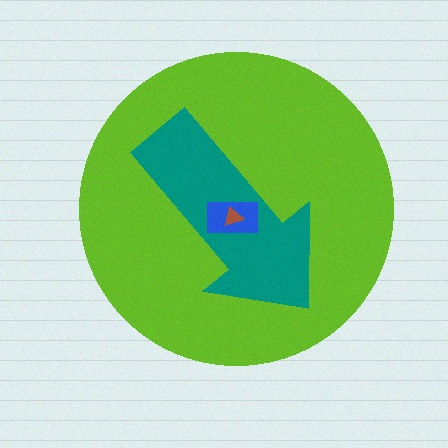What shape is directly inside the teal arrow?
The blue rectangle.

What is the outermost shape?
The lime circle.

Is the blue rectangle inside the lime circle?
Yes.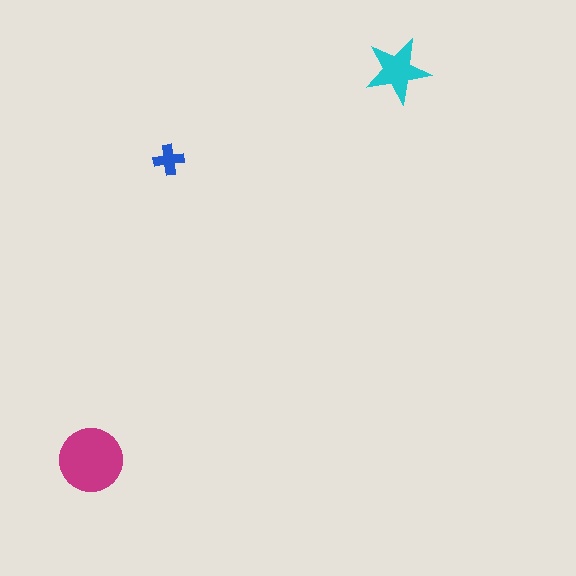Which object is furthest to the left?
The magenta circle is leftmost.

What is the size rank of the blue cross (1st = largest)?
3rd.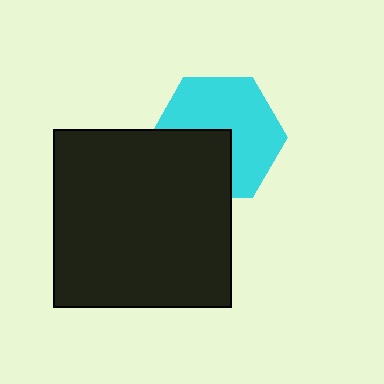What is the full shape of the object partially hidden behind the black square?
The partially hidden object is a cyan hexagon.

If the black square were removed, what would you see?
You would see the complete cyan hexagon.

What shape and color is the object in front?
The object in front is a black square.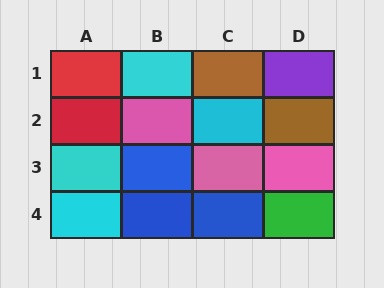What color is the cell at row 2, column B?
Pink.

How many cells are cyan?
4 cells are cyan.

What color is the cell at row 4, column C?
Blue.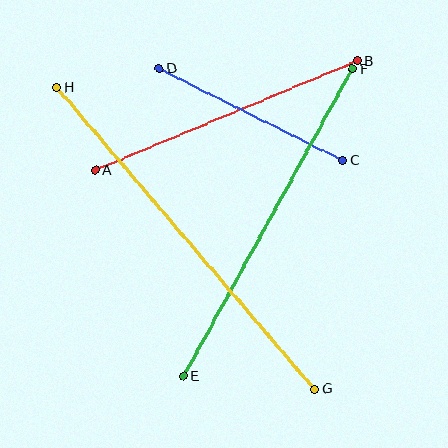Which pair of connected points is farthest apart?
Points G and H are farthest apart.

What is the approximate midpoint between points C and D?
The midpoint is at approximately (251, 115) pixels.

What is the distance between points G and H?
The distance is approximately 397 pixels.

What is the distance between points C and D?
The distance is approximately 205 pixels.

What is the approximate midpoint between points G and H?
The midpoint is at approximately (186, 238) pixels.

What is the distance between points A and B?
The distance is approximately 284 pixels.